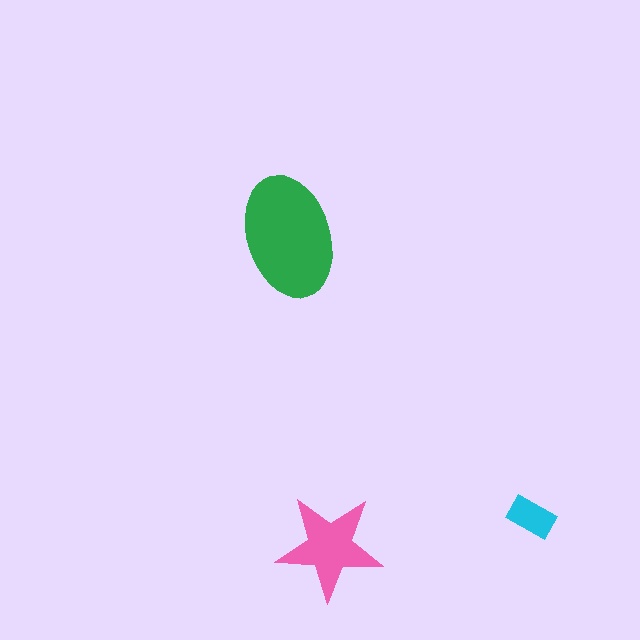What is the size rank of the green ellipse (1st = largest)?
1st.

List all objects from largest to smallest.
The green ellipse, the pink star, the cyan rectangle.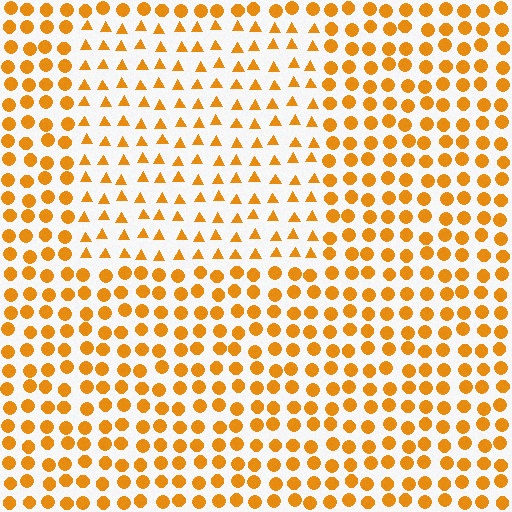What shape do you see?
I see a rectangle.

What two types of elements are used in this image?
The image uses triangles inside the rectangle region and circles outside it.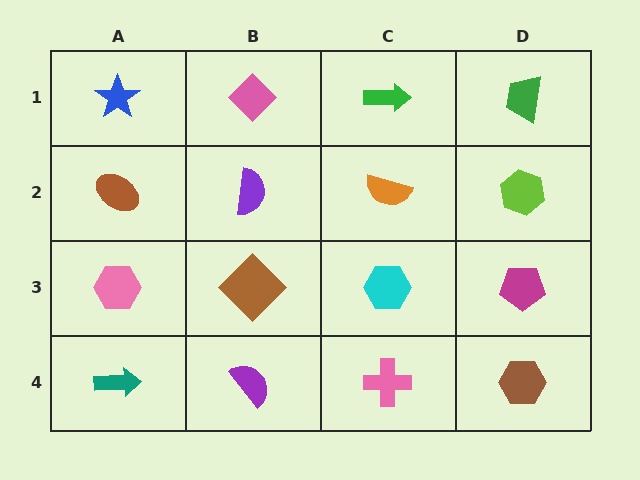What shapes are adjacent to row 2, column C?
A green arrow (row 1, column C), a cyan hexagon (row 3, column C), a purple semicircle (row 2, column B), a lime hexagon (row 2, column D).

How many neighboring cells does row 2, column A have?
3.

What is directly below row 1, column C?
An orange semicircle.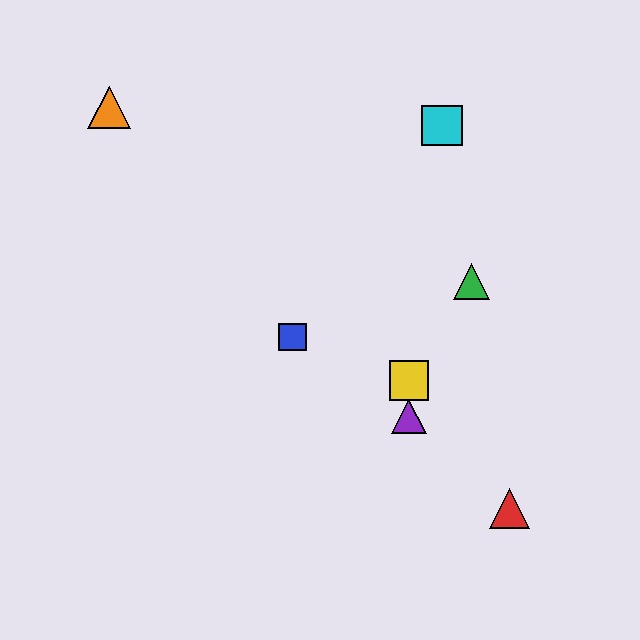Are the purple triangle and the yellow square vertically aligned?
Yes, both are at x≈409.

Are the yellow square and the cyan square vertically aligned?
No, the yellow square is at x≈409 and the cyan square is at x≈442.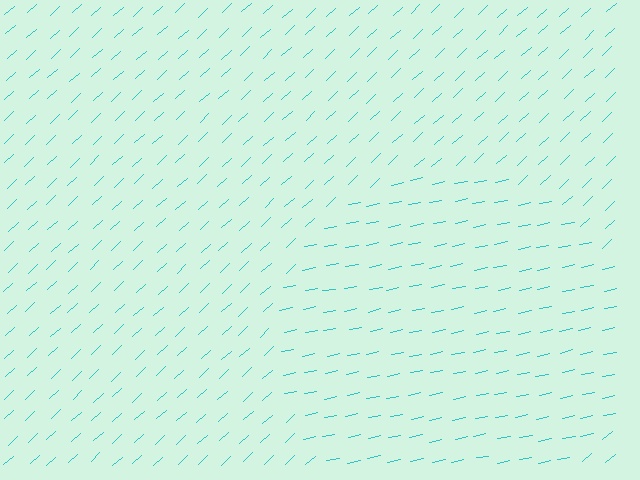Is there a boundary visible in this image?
Yes, there is a texture boundary formed by a change in line orientation.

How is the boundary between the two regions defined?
The boundary is defined purely by a change in line orientation (approximately 31 degrees difference). All lines are the same color and thickness.